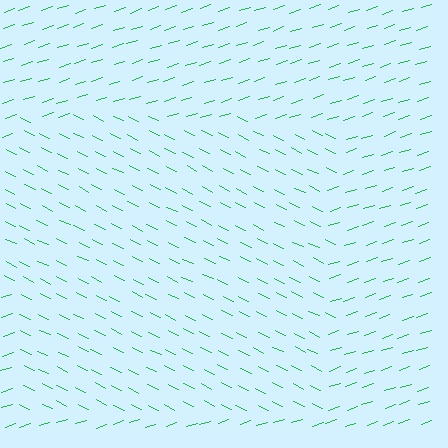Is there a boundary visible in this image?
Yes, there is a texture boundary formed by a change in line orientation.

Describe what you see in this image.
The image is filled with small green line segments. A rectangle region in the image has lines oriented differently from the surrounding lines, creating a visible texture boundary.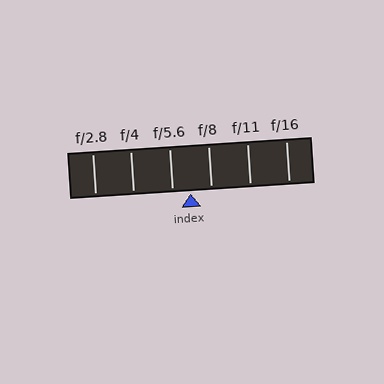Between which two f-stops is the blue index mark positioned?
The index mark is between f/5.6 and f/8.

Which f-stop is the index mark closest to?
The index mark is closest to f/5.6.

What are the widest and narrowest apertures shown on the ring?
The widest aperture shown is f/2.8 and the narrowest is f/16.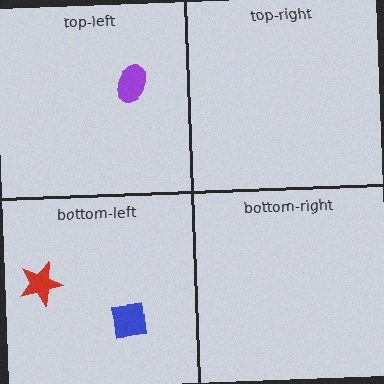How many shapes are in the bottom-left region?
2.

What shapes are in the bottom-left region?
The red star, the blue square.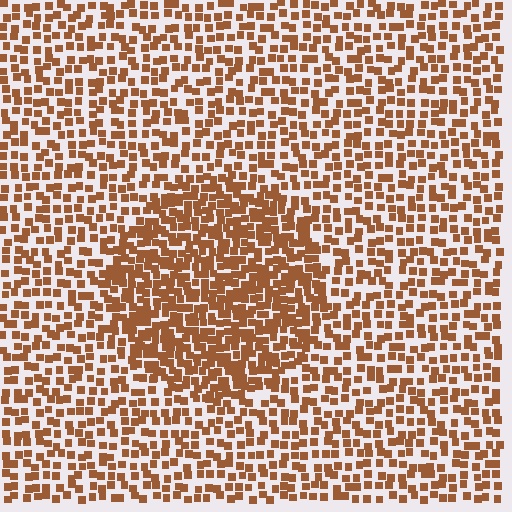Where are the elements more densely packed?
The elements are more densely packed inside the circle boundary.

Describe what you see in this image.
The image contains small brown elements arranged at two different densities. A circle-shaped region is visible where the elements are more densely packed than the surrounding area.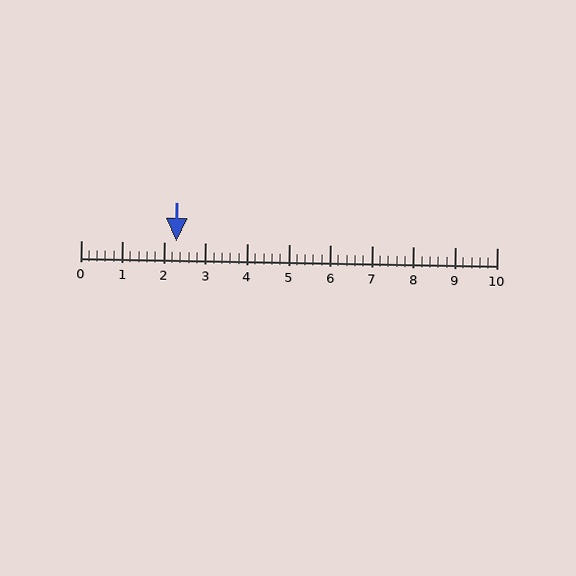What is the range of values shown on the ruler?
The ruler shows values from 0 to 10.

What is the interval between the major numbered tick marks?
The major tick marks are spaced 1 units apart.